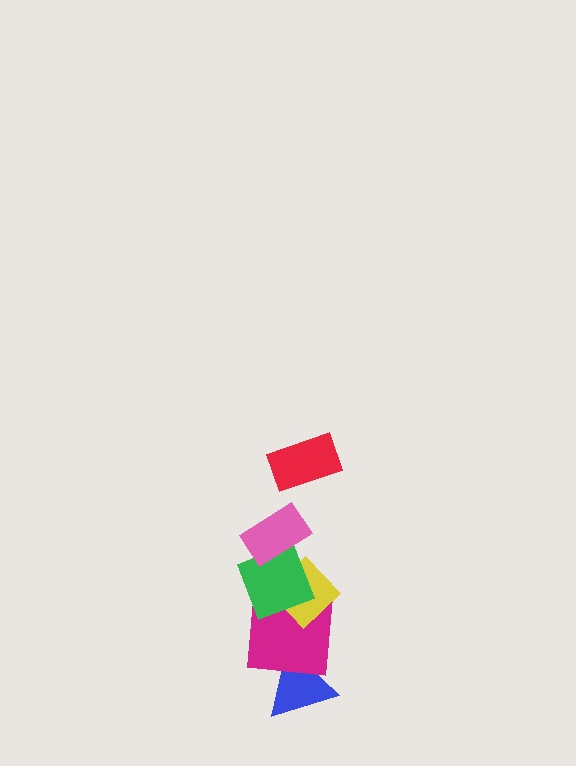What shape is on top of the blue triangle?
The magenta square is on top of the blue triangle.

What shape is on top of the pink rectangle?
The red rectangle is on top of the pink rectangle.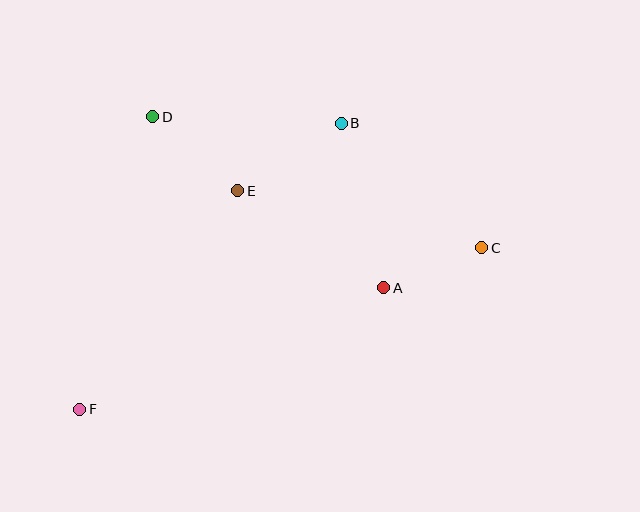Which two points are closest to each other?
Points A and C are closest to each other.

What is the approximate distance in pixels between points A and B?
The distance between A and B is approximately 170 pixels.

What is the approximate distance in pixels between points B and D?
The distance between B and D is approximately 189 pixels.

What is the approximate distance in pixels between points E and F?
The distance between E and F is approximately 269 pixels.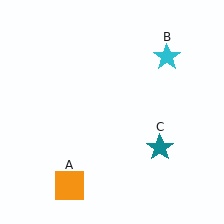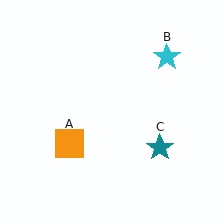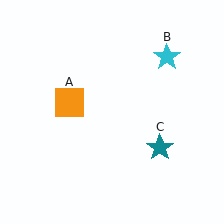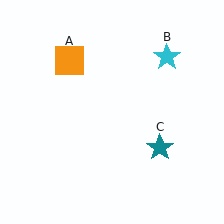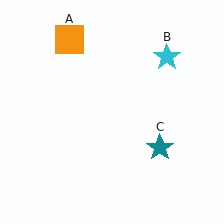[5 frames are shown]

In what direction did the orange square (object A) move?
The orange square (object A) moved up.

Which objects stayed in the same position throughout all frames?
Cyan star (object B) and teal star (object C) remained stationary.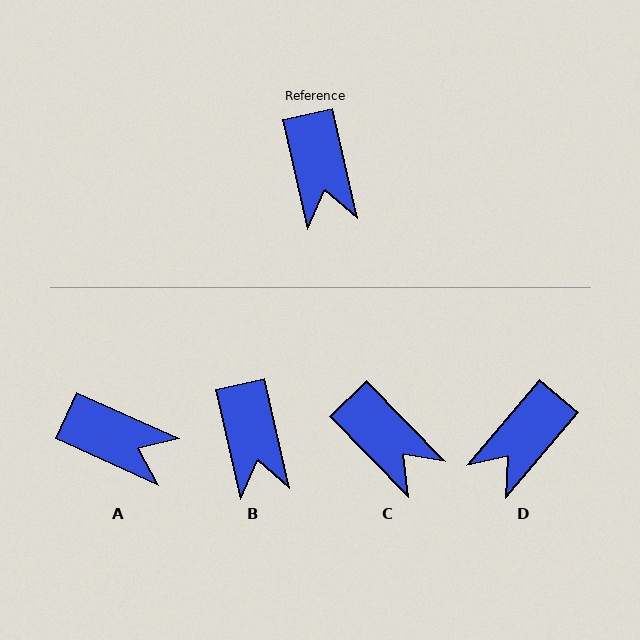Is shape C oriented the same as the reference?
No, it is off by about 32 degrees.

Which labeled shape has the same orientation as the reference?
B.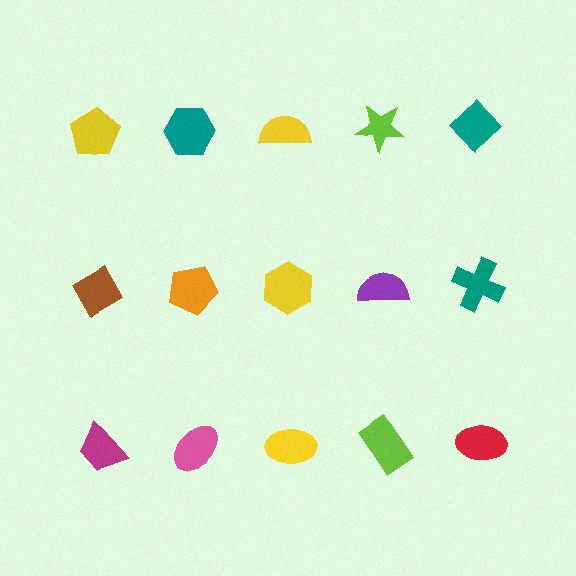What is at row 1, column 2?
A teal hexagon.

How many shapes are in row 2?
5 shapes.